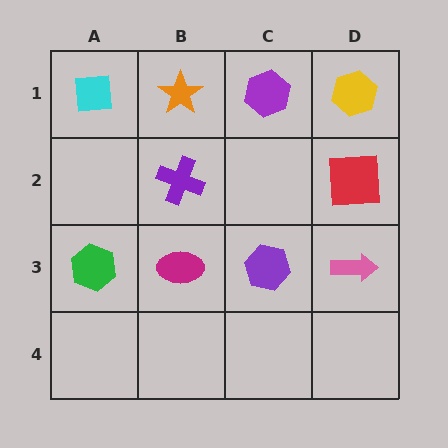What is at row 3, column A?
A green hexagon.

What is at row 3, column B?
A magenta ellipse.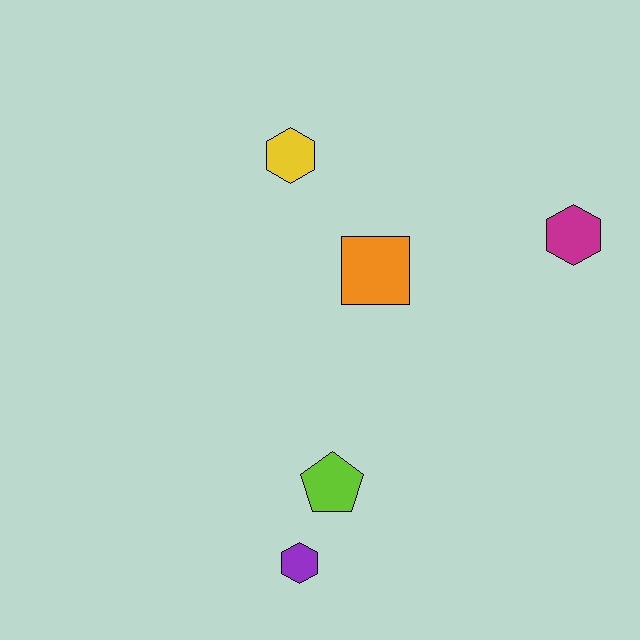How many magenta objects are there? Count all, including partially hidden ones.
There is 1 magenta object.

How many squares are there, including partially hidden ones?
There is 1 square.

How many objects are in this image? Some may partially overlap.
There are 5 objects.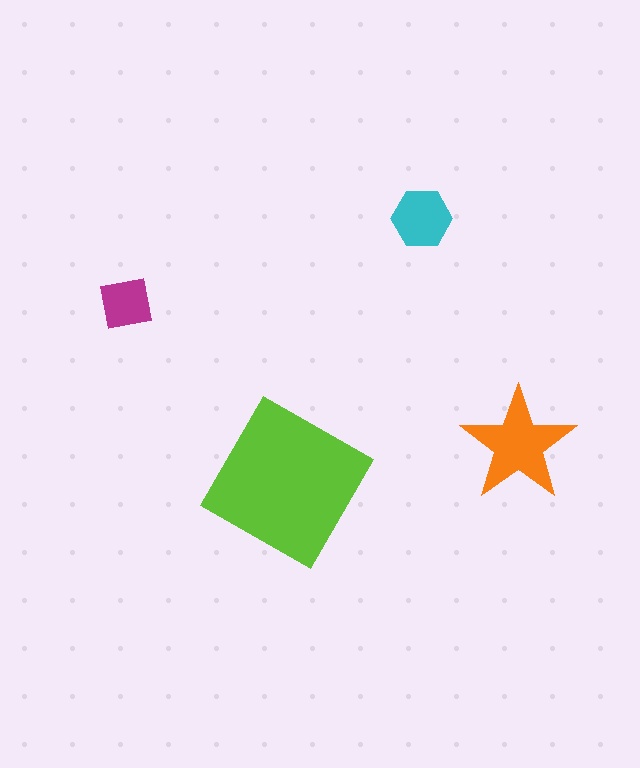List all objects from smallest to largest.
The magenta square, the cyan hexagon, the orange star, the lime square.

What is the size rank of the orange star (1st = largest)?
2nd.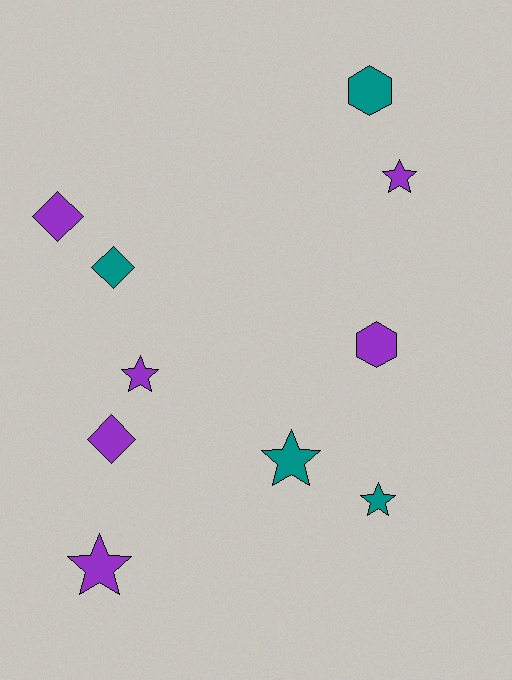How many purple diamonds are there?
There are 2 purple diamonds.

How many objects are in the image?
There are 10 objects.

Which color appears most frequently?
Purple, with 6 objects.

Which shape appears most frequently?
Star, with 5 objects.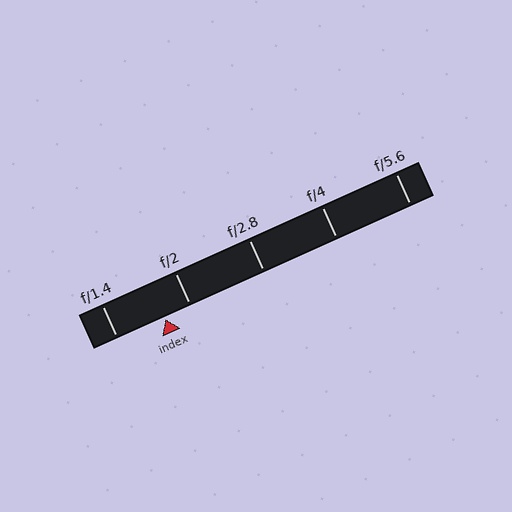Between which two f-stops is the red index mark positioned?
The index mark is between f/1.4 and f/2.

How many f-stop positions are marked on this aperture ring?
There are 5 f-stop positions marked.